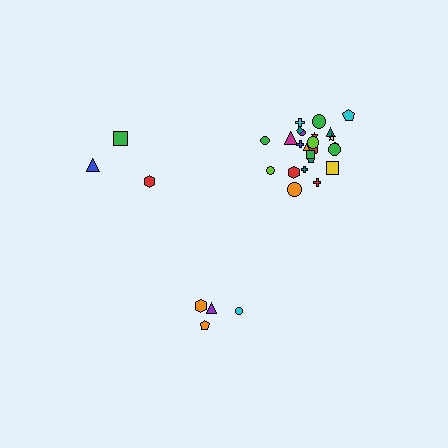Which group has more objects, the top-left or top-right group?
The top-right group.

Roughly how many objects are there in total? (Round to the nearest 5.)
Roughly 30 objects in total.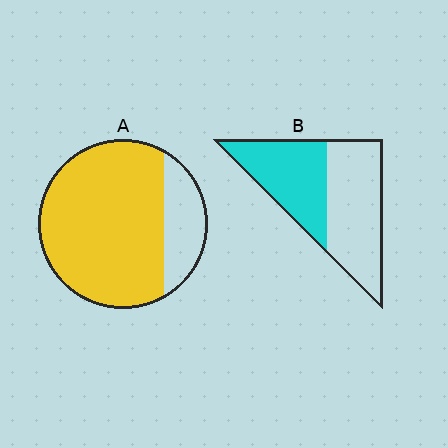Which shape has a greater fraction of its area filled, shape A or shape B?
Shape A.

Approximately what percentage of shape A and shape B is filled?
A is approximately 80% and B is approximately 45%.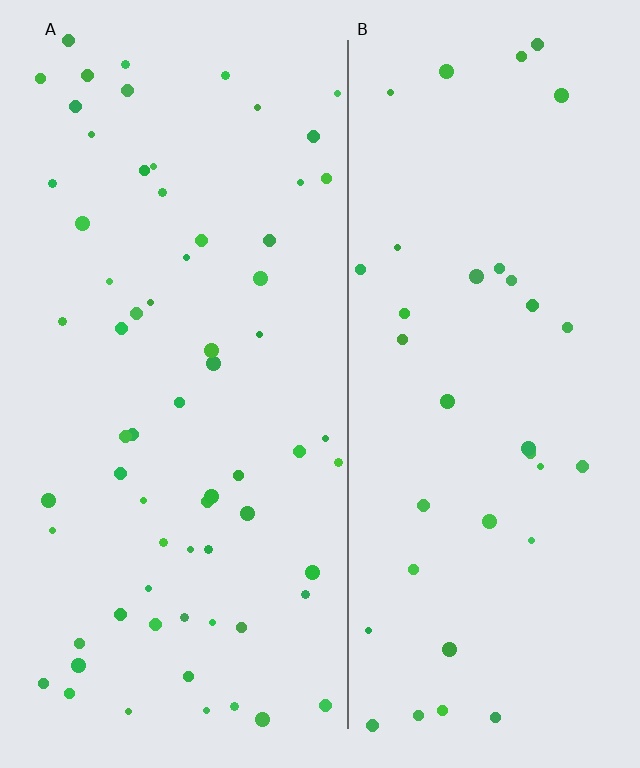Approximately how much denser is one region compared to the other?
Approximately 1.8× — region A over region B.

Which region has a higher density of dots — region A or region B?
A (the left).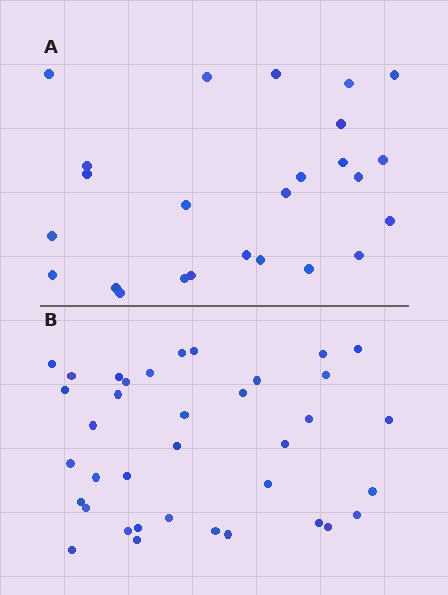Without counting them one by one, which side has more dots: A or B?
Region B (the bottom region) has more dots.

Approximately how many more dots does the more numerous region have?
Region B has roughly 12 or so more dots than region A.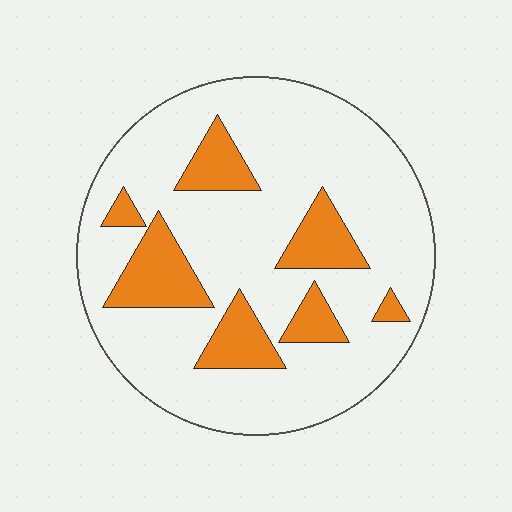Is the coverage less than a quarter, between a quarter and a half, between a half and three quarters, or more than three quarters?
Less than a quarter.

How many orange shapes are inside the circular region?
7.